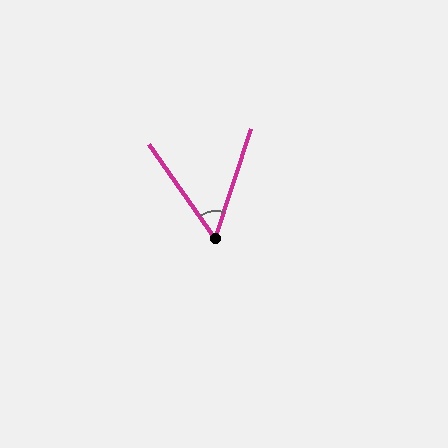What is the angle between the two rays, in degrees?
Approximately 53 degrees.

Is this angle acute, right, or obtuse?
It is acute.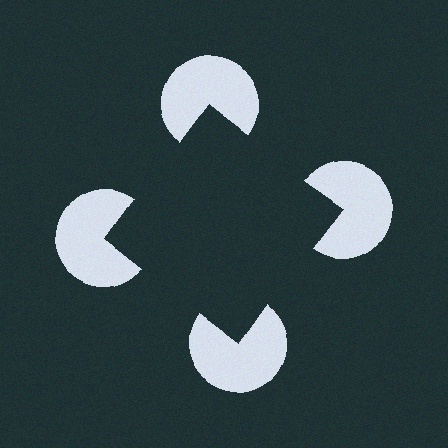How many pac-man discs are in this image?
There are 4 — one at each vertex of the illusory square.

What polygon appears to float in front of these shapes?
An illusory square — its edges are inferred from the aligned wedge cuts in the pac-man discs, not physically drawn.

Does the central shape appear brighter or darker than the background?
It typically appears slightly darker than the background, even though no actual brightness change is drawn.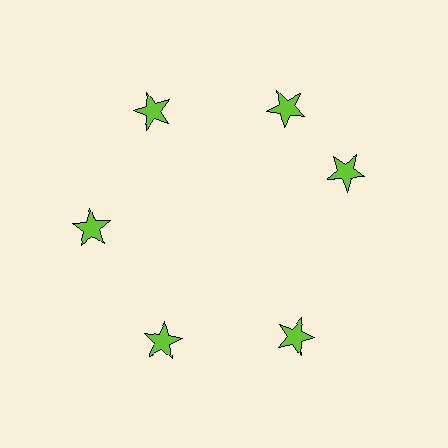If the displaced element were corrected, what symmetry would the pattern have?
It would have 6-fold rotational symmetry — the pattern would map onto itself every 60 degrees.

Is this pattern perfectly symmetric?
No. The 6 lime stars are arranged in a ring, but one element near the 3 o'clock position is rotated out of alignment along the ring, breaking the 6-fold rotational symmetry.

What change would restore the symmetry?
The symmetry would be restored by rotating it back into even spacing with its neighbors so that all 6 stars sit at equal angles and equal distance from the center.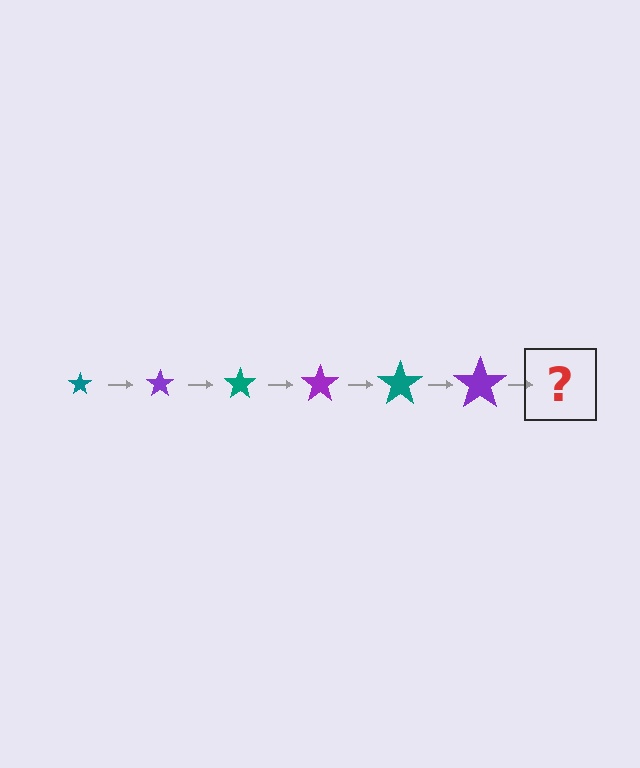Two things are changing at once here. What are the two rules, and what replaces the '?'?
The two rules are that the star grows larger each step and the color cycles through teal and purple. The '?' should be a teal star, larger than the previous one.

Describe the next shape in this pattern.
It should be a teal star, larger than the previous one.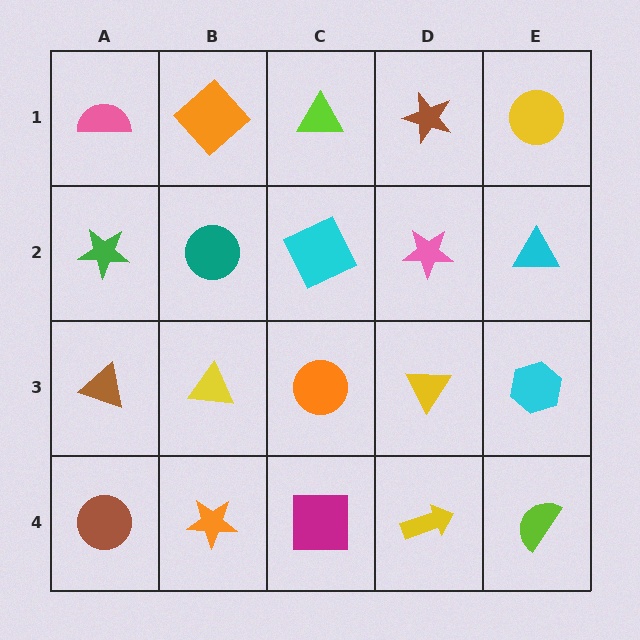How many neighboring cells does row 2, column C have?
4.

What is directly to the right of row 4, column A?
An orange star.